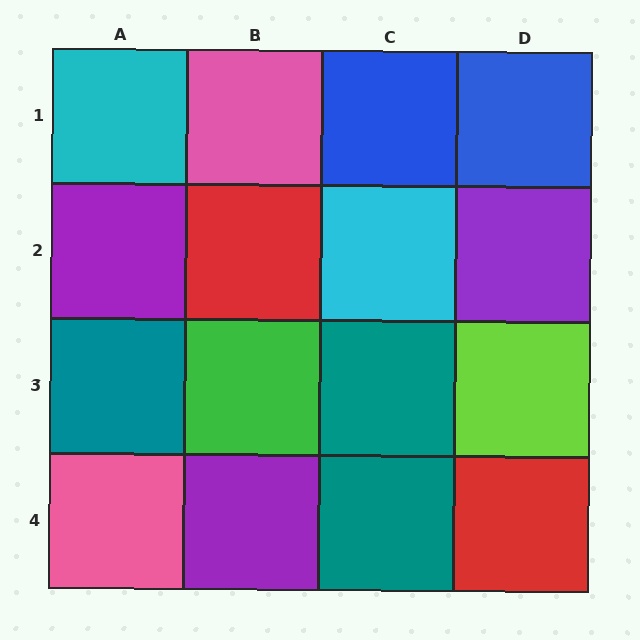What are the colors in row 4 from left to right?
Pink, purple, teal, red.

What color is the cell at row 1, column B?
Pink.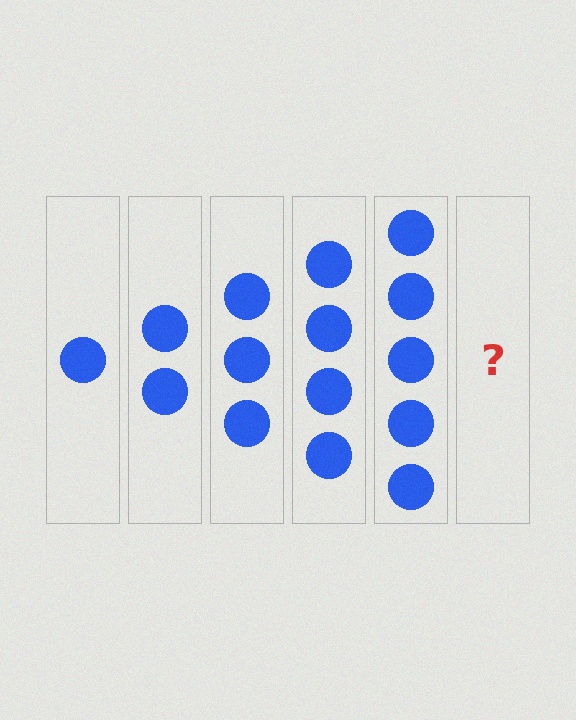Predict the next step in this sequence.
The next step is 6 circles.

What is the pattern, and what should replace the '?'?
The pattern is that each step adds one more circle. The '?' should be 6 circles.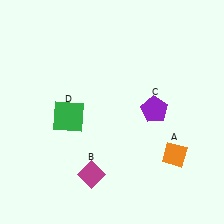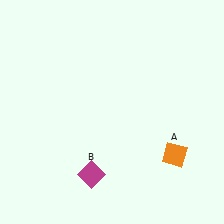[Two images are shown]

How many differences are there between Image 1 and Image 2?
There are 2 differences between the two images.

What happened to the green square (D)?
The green square (D) was removed in Image 2. It was in the bottom-left area of Image 1.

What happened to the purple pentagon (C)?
The purple pentagon (C) was removed in Image 2. It was in the top-right area of Image 1.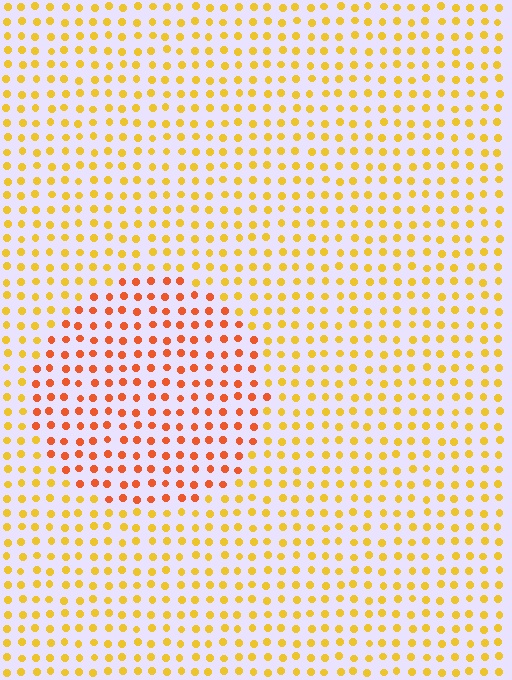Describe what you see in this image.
The image is filled with small yellow elements in a uniform arrangement. A circle-shaped region is visible where the elements are tinted to a slightly different hue, forming a subtle color boundary.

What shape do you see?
I see a circle.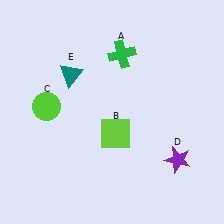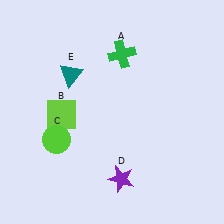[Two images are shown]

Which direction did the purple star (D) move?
The purple star (D) moved left.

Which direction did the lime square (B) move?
The lime square (B) moved left.